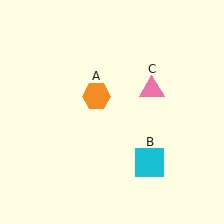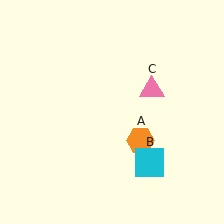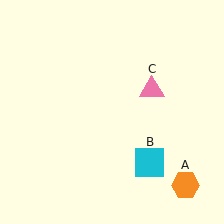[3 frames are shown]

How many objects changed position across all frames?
1 object changed position: orange hexagon (object A).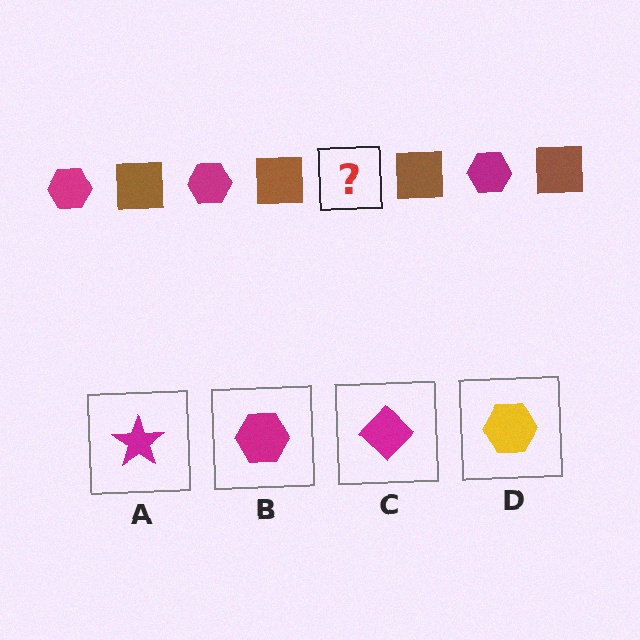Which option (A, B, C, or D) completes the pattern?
B.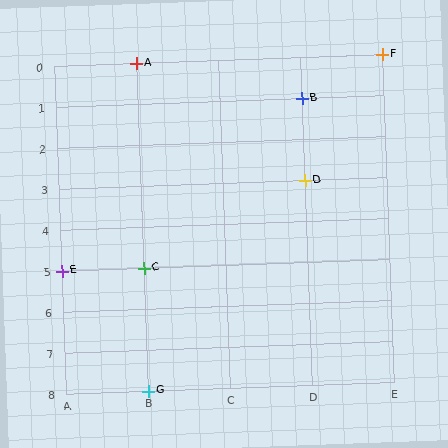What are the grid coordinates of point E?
Point E is at grid coordinates (A, 5).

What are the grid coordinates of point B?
Point B is at grid coordinates (D, 1).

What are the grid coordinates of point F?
Point F is at grid coordinates (E, 0).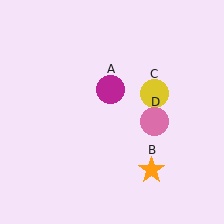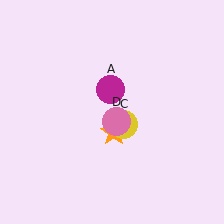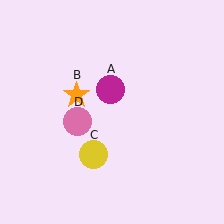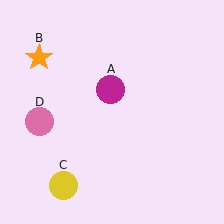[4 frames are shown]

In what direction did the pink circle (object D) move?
The pink circle (object D) moved left.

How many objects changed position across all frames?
3 objects changed position: orange star (object B), yellow circle (object C), pink circle (object D).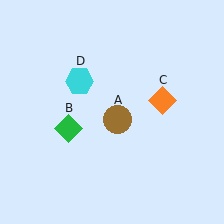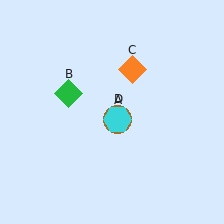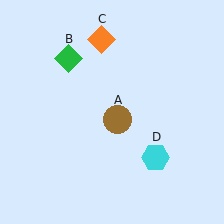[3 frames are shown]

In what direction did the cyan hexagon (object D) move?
The cyan hexagon (object D) moved down and to the right.